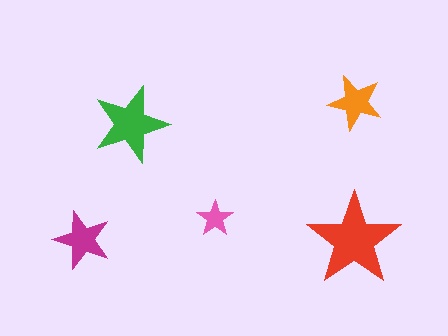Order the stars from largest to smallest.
the red one, the green one, the magenta one, the orange one, the pink one.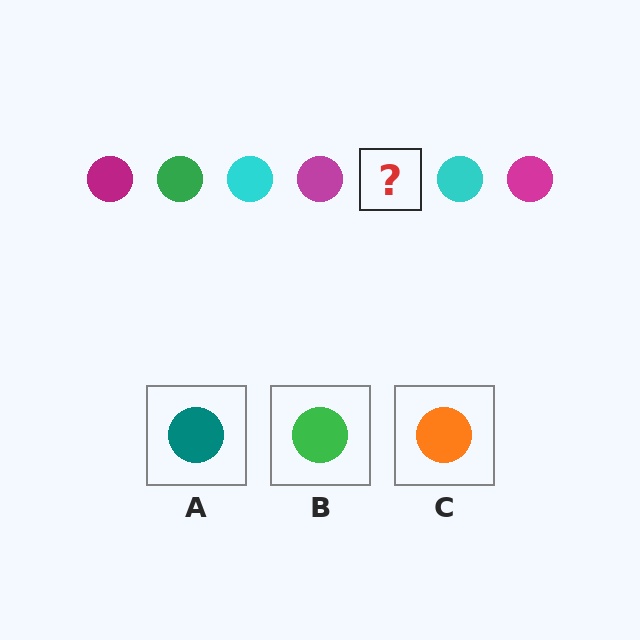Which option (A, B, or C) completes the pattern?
B.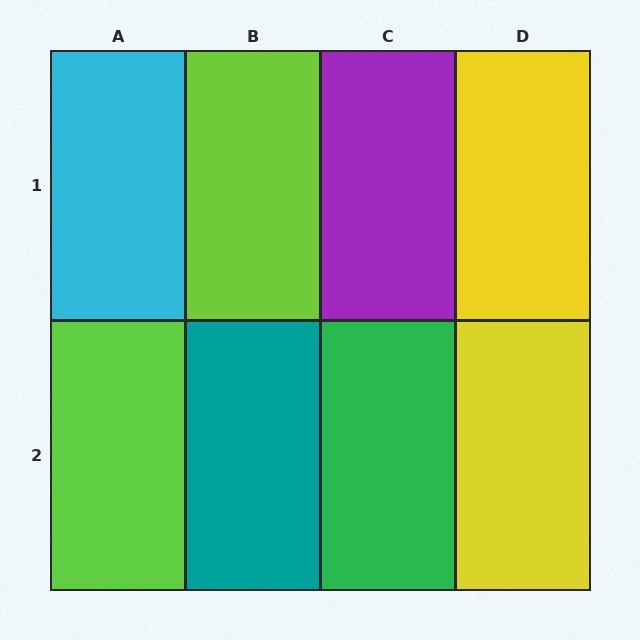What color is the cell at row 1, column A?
Cyan.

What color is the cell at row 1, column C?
Purple.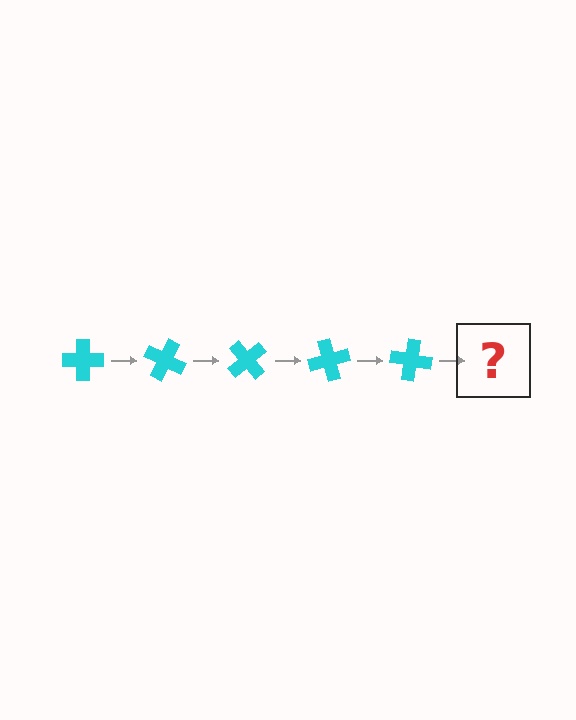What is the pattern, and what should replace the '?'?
The pattern is that the cross rotates 25 degrees each step. The '?' should be a cyan cross rotated 125 degrees.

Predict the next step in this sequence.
The next step is a cyan cross rotated 125 degrees.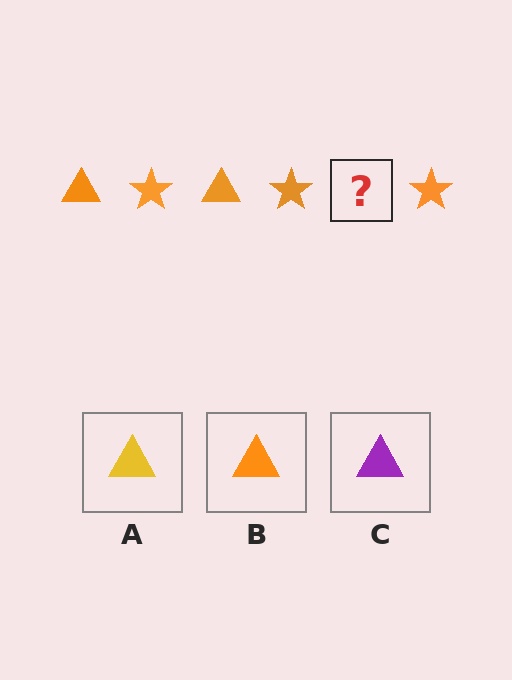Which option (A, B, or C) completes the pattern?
B.